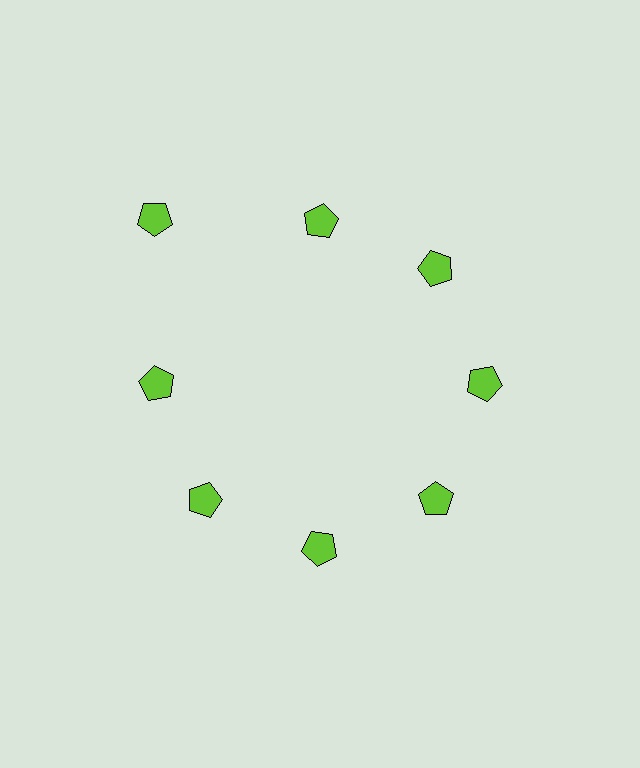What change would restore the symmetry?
The symmetry would be restored by moving it inward, back onto the ring so that all 8 pentagons sit at equal angles and equal distance from the center.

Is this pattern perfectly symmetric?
No. The 8 lime pentagons are arranged in a ring, but one element near the 10 o'clock position is pushed outward from the center, breaking the 8-fold rotational symmetry.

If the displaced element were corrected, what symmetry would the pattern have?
It would have 8-fold rotational symmetry — the pattern would map onto itself every 45 degrees.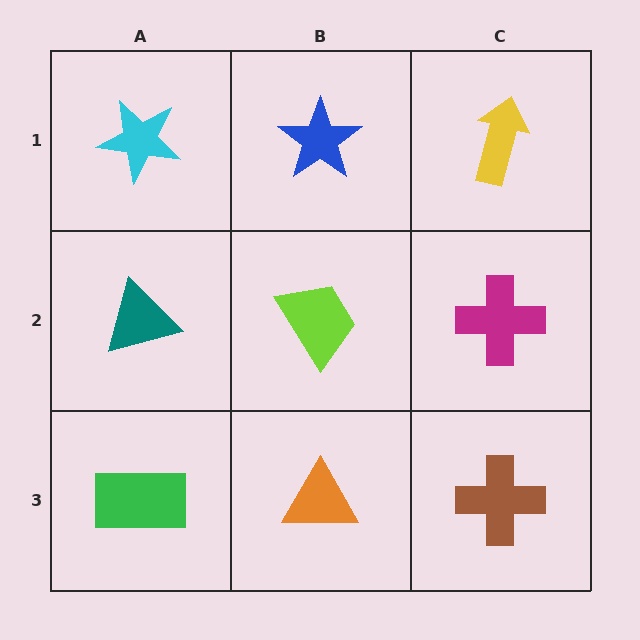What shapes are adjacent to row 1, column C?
A magenta cross (row 2, column C), a blue star (row 1, column B).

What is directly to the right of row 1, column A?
A blue star.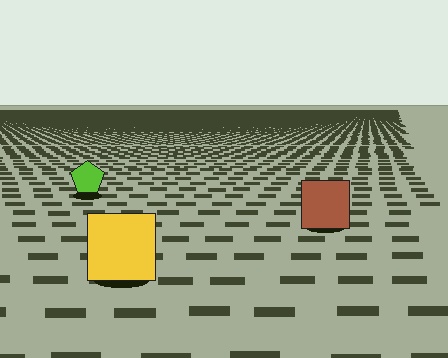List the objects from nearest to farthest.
From nearest to farthest: the yellow square, the brown square, the lime pentagon.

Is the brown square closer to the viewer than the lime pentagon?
Yes. The brown square is closer — you can tell from the texture gradient: the ground texture is coarser near it.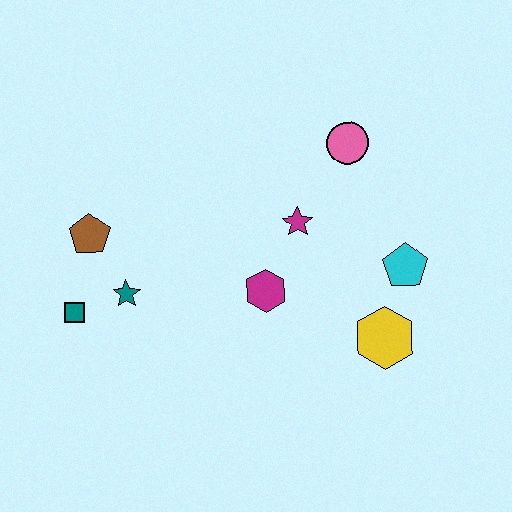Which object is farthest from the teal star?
The cyan pentagon is farthest from the teal star.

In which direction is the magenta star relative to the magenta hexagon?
The magenta star is above the magenta hexagon.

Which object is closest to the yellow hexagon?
The cyan pentagon is closest to the yellow hexagon.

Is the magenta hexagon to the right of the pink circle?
No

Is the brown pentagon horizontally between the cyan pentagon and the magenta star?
No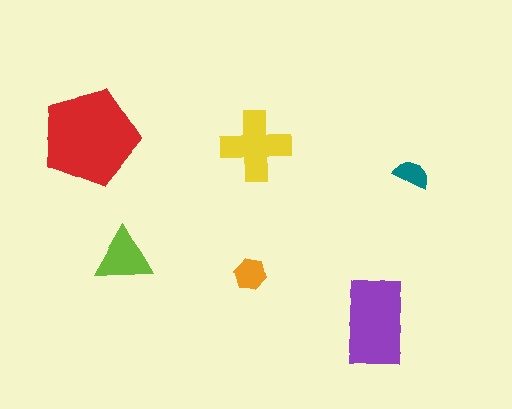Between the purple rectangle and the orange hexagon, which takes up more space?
The purple rectangle.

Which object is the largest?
The red pentagon.